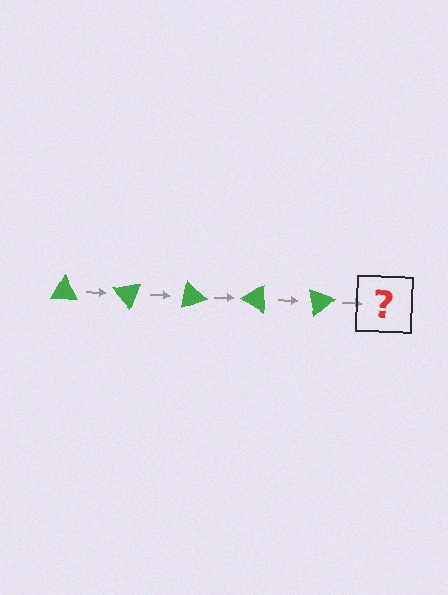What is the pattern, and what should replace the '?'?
The pattern is that the triangle rotates 50 degrees each step. The '?' should be a green triangle rotated 250 degrees.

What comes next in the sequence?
The next element should be a green triangle rotated 250 degrees.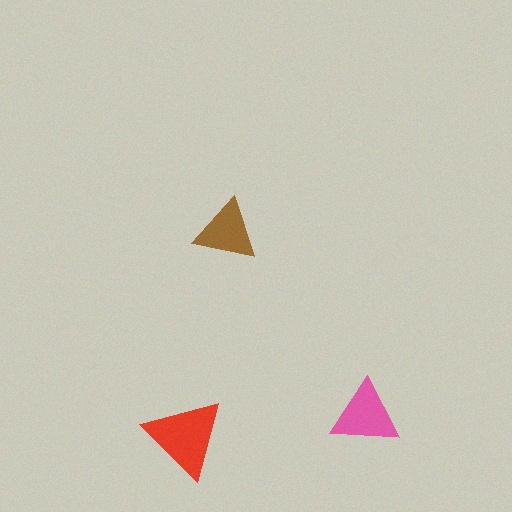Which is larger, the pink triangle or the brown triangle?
The pink one.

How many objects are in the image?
There are 3 objects in the image.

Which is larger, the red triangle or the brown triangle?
The red one.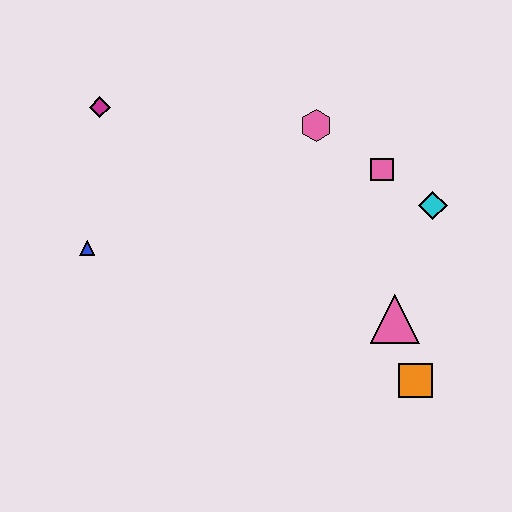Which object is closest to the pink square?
The cyan diamond is closest to the pink square.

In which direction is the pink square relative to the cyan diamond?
The pink square is to the left of the cyan diamond.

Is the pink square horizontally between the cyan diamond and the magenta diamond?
Yes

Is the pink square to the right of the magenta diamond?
Yes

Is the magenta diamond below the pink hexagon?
No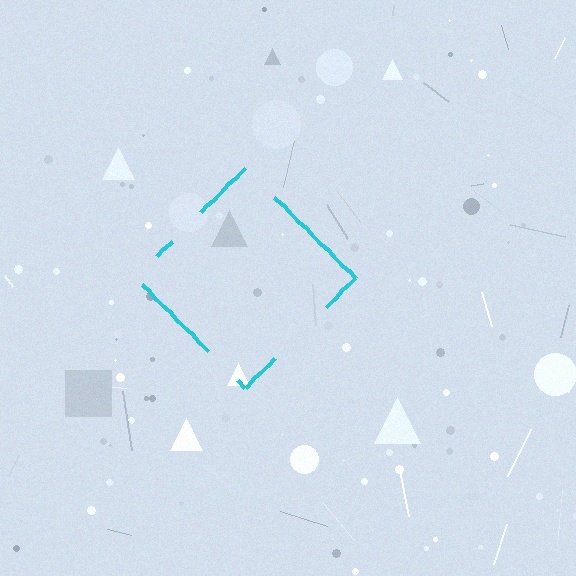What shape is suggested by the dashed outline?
The dashed outline suggests a diamond.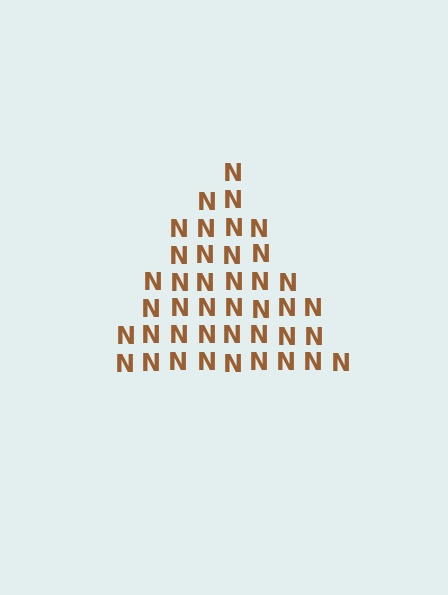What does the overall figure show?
The overall figure shows a triangle.